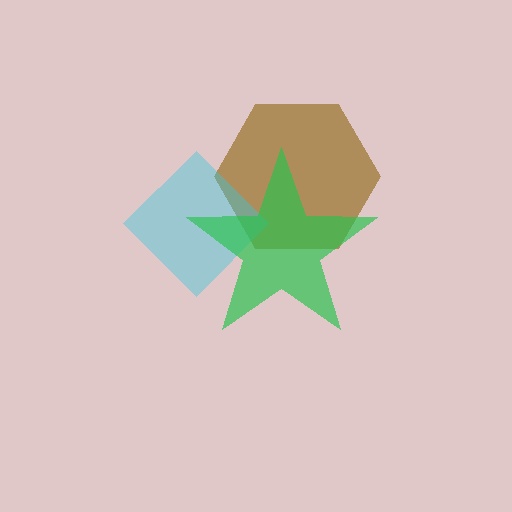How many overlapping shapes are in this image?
There are 3 overlapping shapes in the image.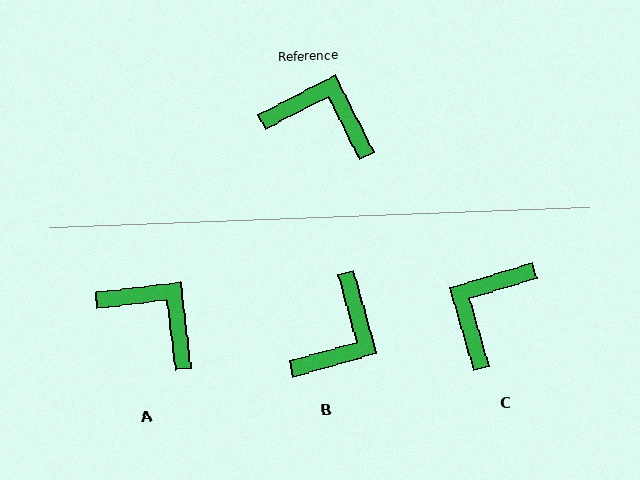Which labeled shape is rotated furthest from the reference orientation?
B, about 101 degrees away.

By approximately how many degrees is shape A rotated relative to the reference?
Approximately 20 degrees clockwise.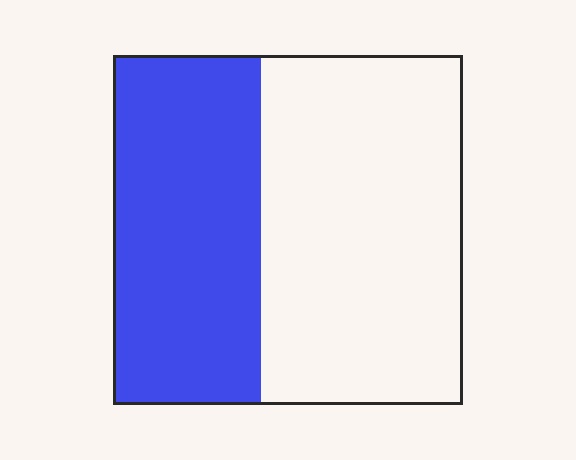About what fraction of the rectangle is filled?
About two fifths (2/5).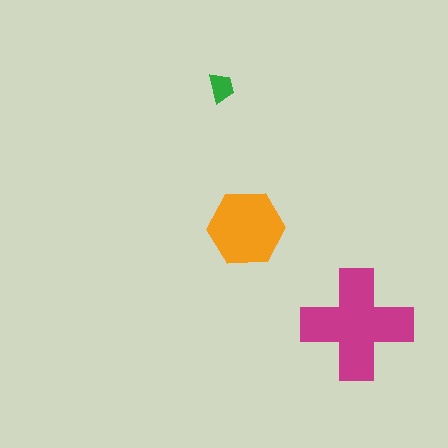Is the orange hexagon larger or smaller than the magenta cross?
Smaller.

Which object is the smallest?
The green trapezoid.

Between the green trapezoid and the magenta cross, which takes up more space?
The magenta cross.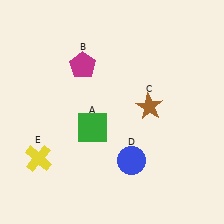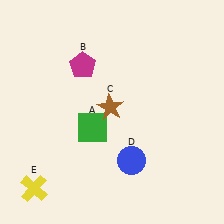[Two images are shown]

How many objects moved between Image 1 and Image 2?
2 objects moved between the two images.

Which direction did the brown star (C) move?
The brown star (C) moved left.